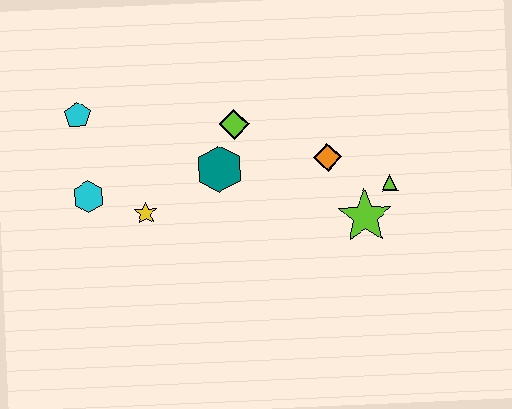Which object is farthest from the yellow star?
The lime triangle is farthest from the yellow star.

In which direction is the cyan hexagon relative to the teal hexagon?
The cyan hexagon is to the left of the teal hexagon.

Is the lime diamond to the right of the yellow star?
Yes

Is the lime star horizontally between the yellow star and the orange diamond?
No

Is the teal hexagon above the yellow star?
Yes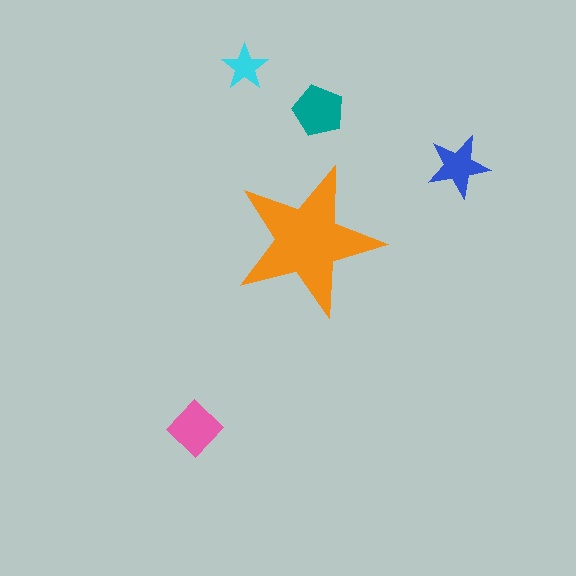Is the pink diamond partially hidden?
No, the pink diamond is fully visible.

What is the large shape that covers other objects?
An orange star.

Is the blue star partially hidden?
No, the blue star is fully visible.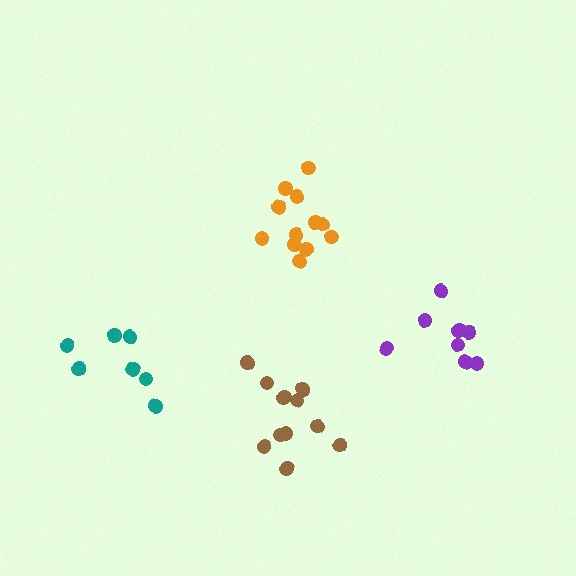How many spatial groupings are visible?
There are 4 spatial groupings.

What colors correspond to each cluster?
The clusters are colored: teal, orange, purple, brown.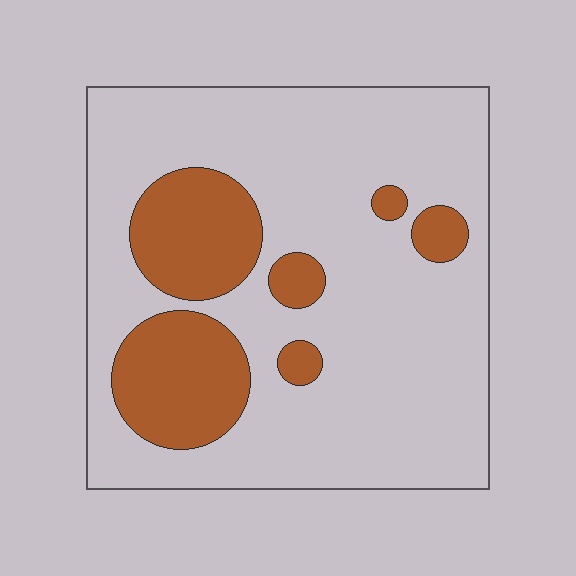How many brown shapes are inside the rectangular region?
6.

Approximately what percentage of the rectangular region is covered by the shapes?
Approximately 25%.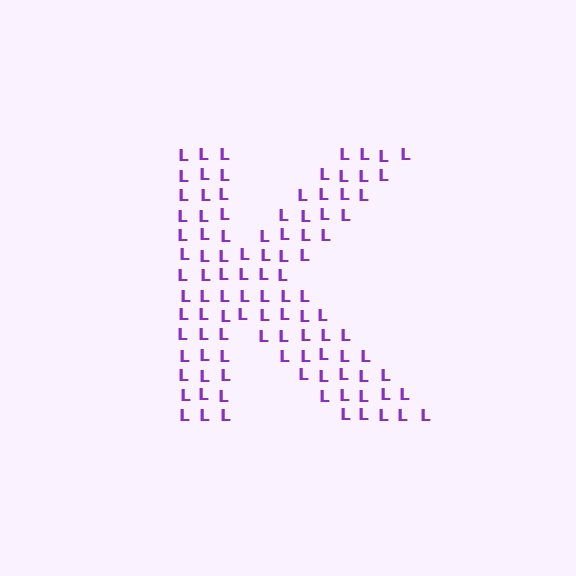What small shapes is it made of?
It is made of small letter L's.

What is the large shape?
The large shape is the letter K.